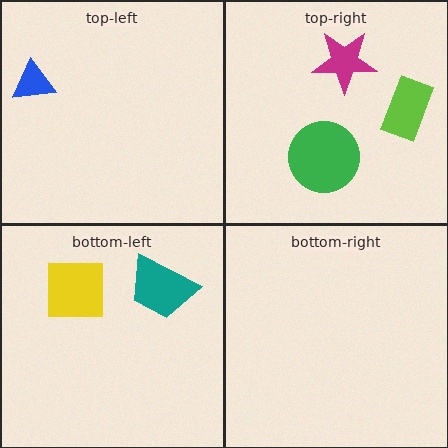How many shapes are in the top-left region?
1.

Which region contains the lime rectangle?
The top-right region.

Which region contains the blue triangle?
The top-left region.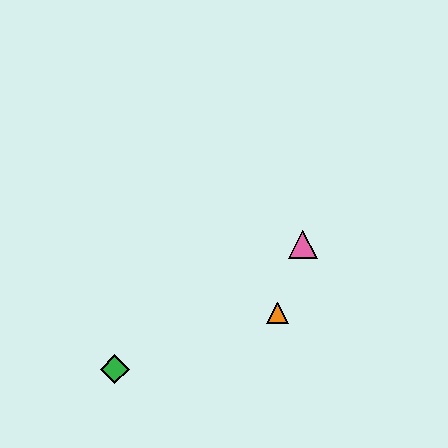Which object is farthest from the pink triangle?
The green diamond is farthest from the pink triangle.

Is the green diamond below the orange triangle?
Yes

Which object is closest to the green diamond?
The orange triangle is closest to the green diamond.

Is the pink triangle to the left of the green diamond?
No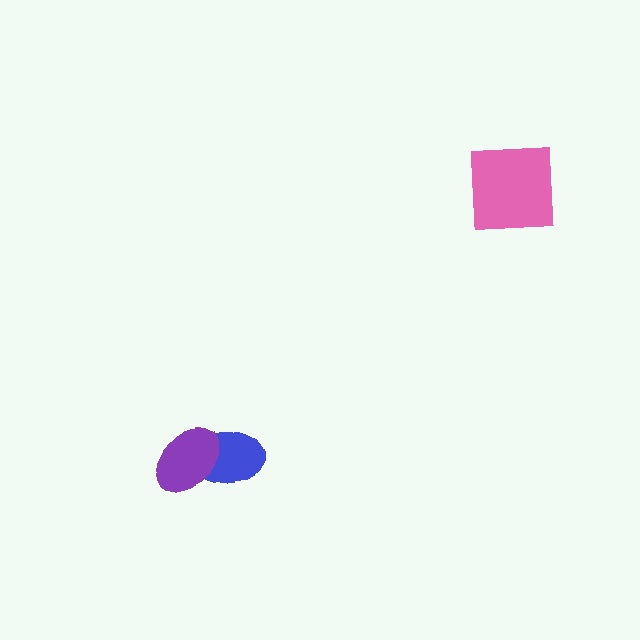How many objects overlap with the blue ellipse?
1 object overlaps with the blue ellipse.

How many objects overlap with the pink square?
0 objects overlap with the pink square.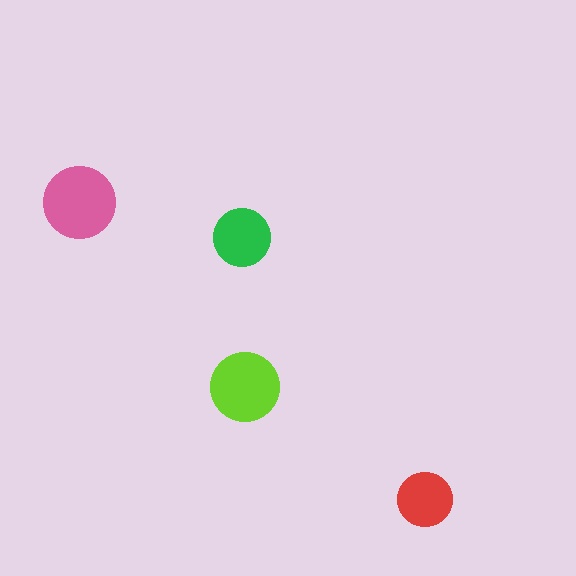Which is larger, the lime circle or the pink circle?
The pink one.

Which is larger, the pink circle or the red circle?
The pink one.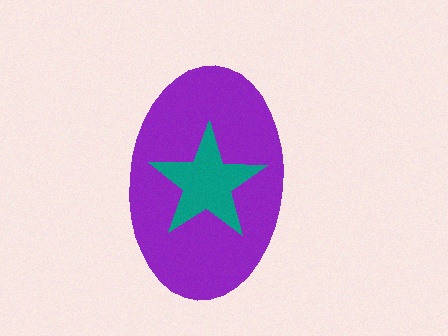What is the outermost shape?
The purple ellipse.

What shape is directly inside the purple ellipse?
The teal star.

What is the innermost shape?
The teal star.